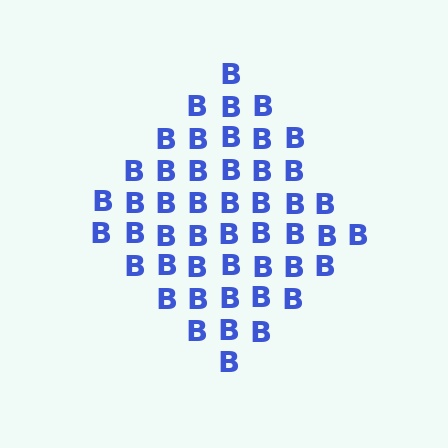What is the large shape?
The large shape is a diamond.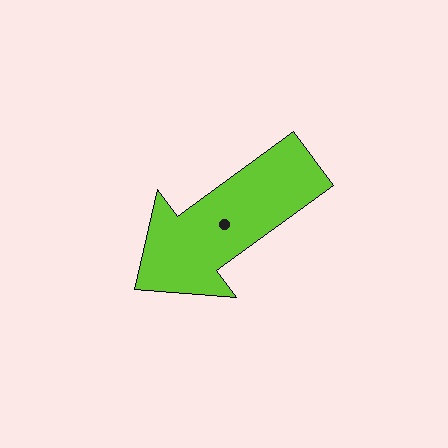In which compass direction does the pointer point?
Southwest.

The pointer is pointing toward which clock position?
Roughly 8 o'clock.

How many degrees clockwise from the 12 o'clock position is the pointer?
Approximately 234 degrees.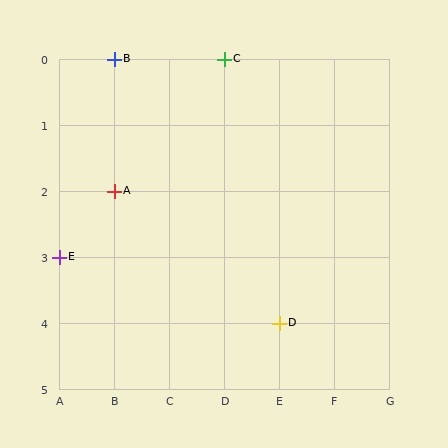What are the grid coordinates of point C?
Point C is at grid coordinates (D, 0).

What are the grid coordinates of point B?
Point B is at grid coordinates (B, 0).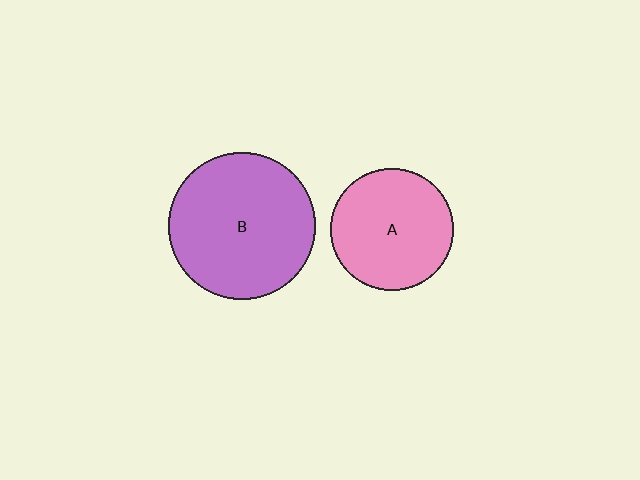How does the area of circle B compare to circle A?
Approximately 1.4 times.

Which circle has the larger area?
Circle B (purple).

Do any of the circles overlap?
No, none of the circles overlap.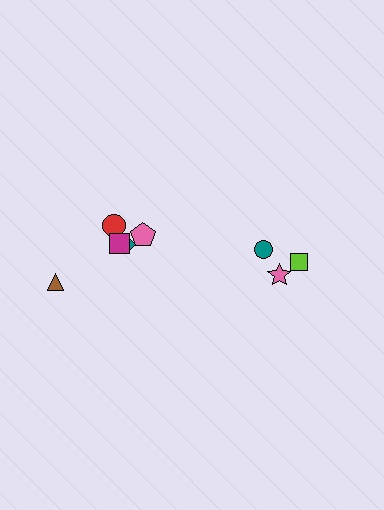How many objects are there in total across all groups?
There are 8 objects.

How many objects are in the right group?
There are 3 objects.